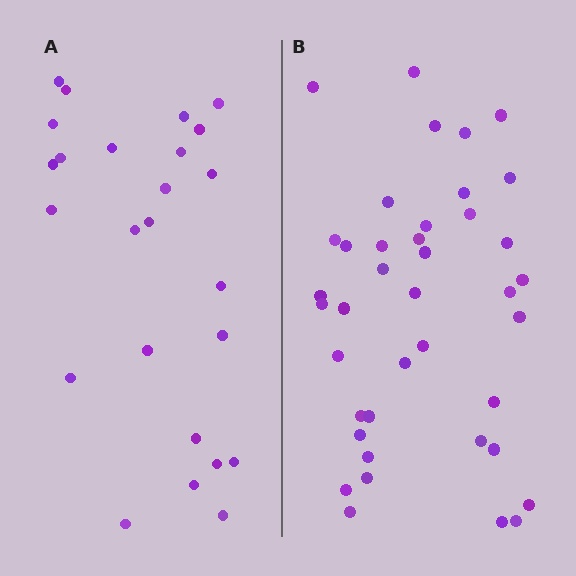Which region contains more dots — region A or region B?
Region B (the right region) has more dots.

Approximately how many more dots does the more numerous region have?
Region B has approximately 15 more dots than region A.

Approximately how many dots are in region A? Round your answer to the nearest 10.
About 20 dots. (The exact count is 25, which rounds to 20.)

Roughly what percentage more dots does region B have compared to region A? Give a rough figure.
About 60% more.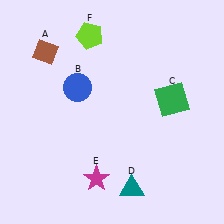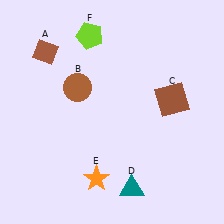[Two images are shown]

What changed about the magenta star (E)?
In Image 1, E is magenta. In Image 2, it changed to orange.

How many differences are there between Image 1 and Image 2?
There are 3 differences between the two images.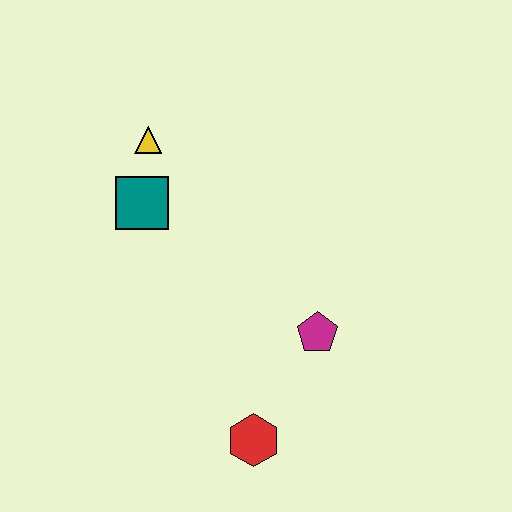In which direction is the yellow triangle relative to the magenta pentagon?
The yellow triangle is above the magenta pentagon.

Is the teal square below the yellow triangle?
Yes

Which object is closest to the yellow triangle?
The teal square is closest to the yellow triangle.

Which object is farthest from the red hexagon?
The yellow triangle is farthest from the red hexagon.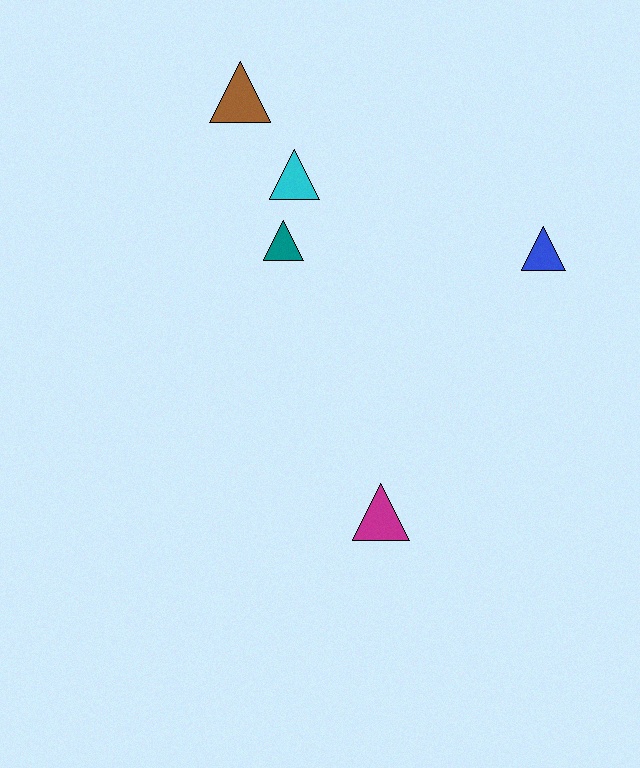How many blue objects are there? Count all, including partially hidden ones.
There is 1 blue object.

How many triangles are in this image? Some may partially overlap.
There are 5 triangles.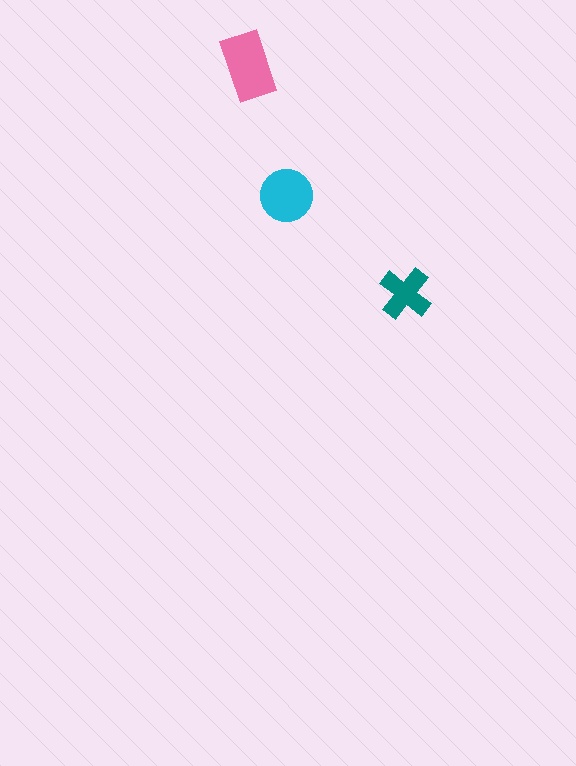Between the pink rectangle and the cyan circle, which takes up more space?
The pink rectangle.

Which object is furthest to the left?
The pink rectangle is leftmost.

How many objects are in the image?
There are 3 objects in the image.